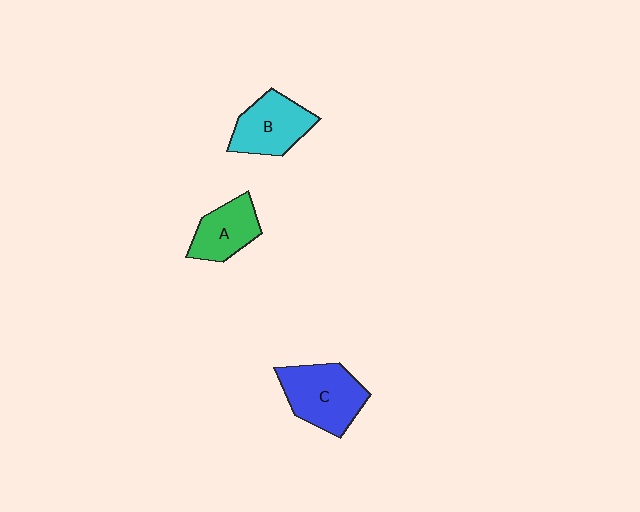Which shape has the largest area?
Shape C (blue).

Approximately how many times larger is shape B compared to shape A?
Approximately 1.2 times.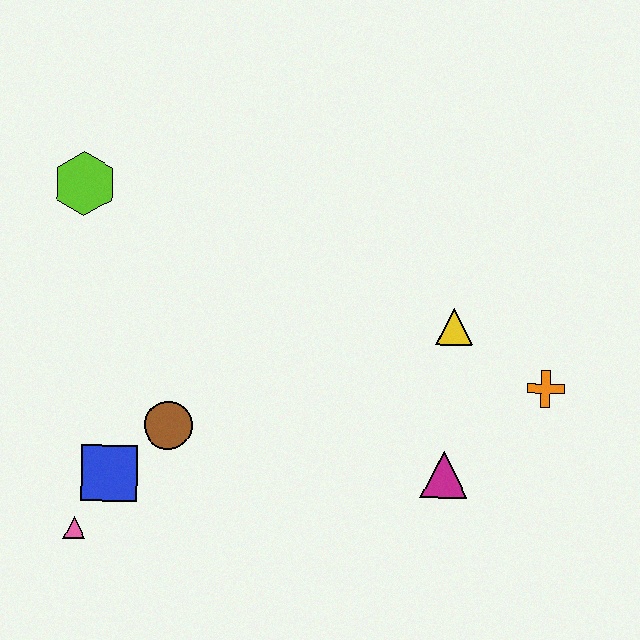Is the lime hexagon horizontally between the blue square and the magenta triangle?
No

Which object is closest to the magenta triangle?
The orange cross is closest to the magenta triangle.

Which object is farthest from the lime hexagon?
The orange cross is farthest from the lime hexagon.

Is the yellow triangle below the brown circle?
No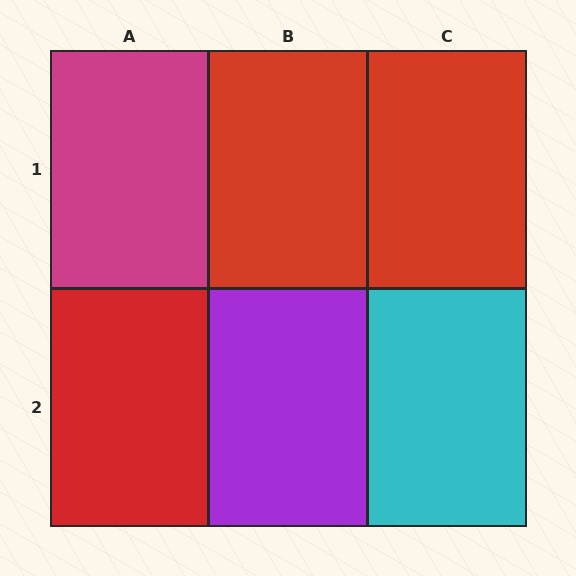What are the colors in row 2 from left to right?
Red, purple, cyan.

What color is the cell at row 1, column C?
Red.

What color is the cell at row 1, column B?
Red.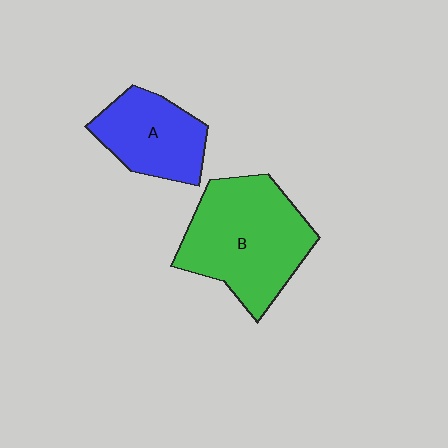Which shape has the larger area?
Shape B (green).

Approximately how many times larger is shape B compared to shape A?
Approximately 1.6 times.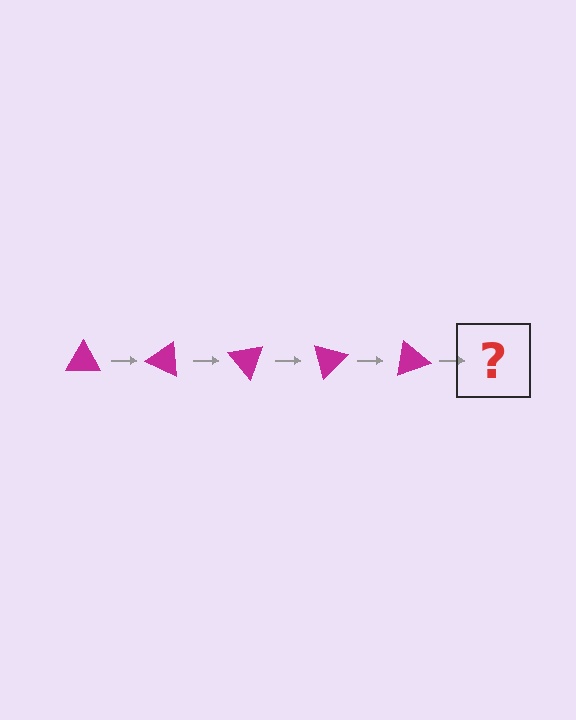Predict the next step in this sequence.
The next step is a magenta triangle rotated 125 degrees.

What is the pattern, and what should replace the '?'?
The pattern is that the triangle rotates 25 degrees each step. The '?' should be a magenta triangle rotated 125 degrees.